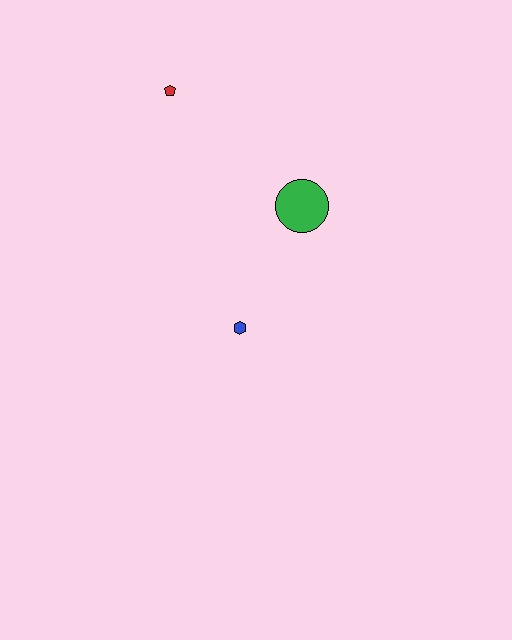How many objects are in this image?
There are 3 objects.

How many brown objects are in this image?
There are no brown objects.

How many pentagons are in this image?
There is 1 pentagon.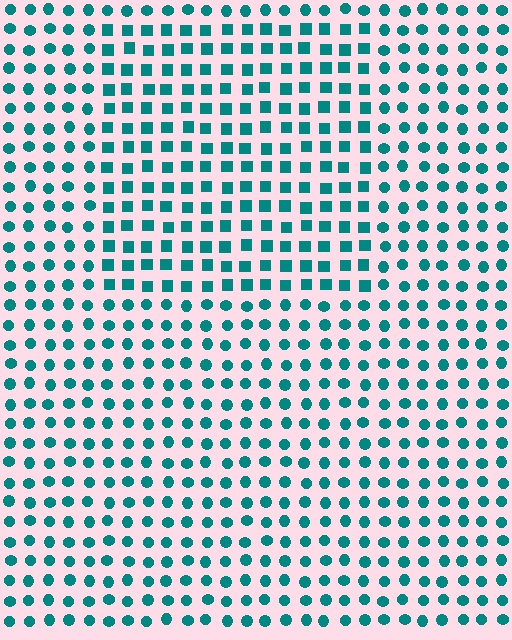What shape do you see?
I see a rectangle.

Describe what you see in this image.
The image is filled with small teal elements arranged in a uniform grid. A rectangle-shaped region contains squares, while the surrounding area contains circles. The boundary is defined purely by the change in element shape.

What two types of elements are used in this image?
The image uses squares inside the rectangle region and circles outside it.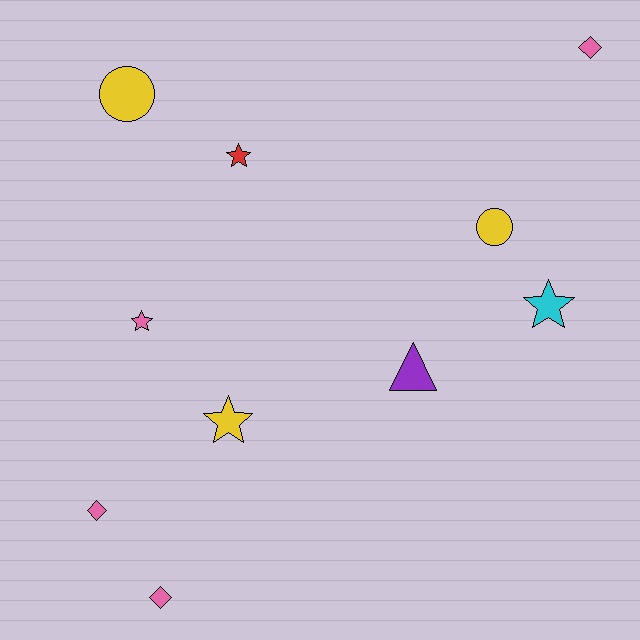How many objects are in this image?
There are 10 objects.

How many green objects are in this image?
There are no green objects.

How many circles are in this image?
There are 2 circles.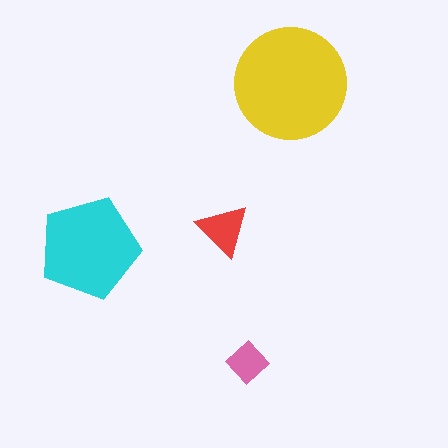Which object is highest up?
The yellow circle is topmost.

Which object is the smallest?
The pink diamond.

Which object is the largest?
The yellow circle.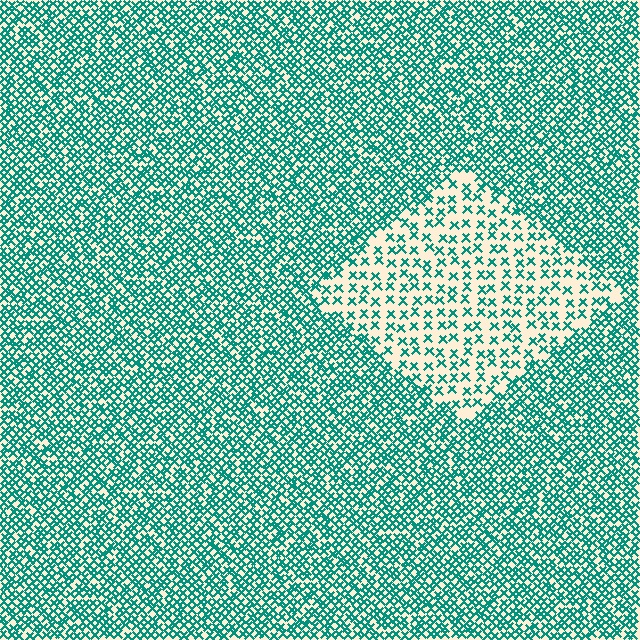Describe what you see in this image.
The image contains small teal elements arranged at two different densities. A diamond-shaped region is visible where the elements are less densely packed than the surrounding area.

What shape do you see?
I see a diamond.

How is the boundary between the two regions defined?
The boundary is defined by a change in element density (approximately 2.4x ratio). All elements are the same color, size, and shape.